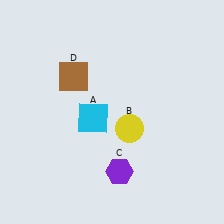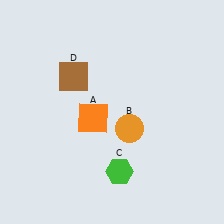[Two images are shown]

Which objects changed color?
A changed from cyan to orange. B changed from yellow to orange. C changed from purple to green.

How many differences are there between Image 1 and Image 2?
There are 3 differences between the two images.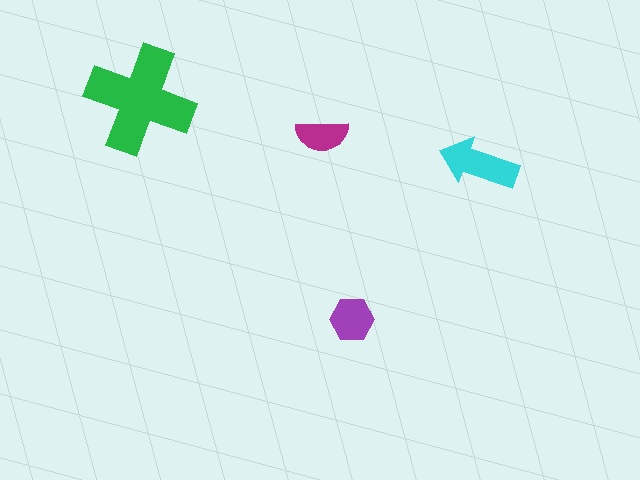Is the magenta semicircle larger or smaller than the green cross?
Smaller.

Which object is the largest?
The green cross.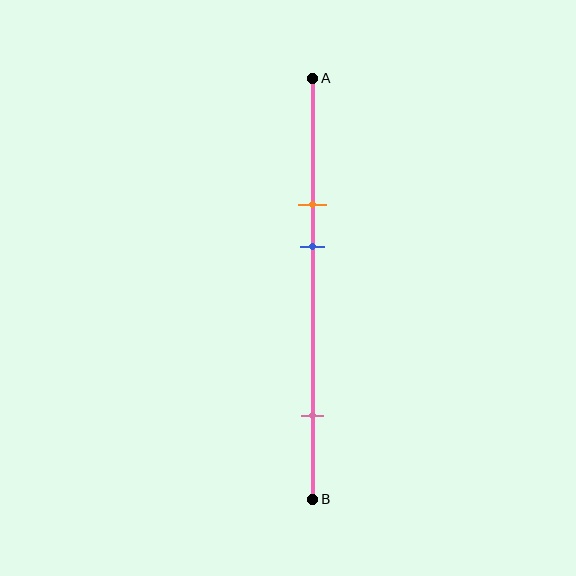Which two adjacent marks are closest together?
The orange and blue marks are the closest adjacent pair.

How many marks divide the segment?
There are 3 marks dividing the segment.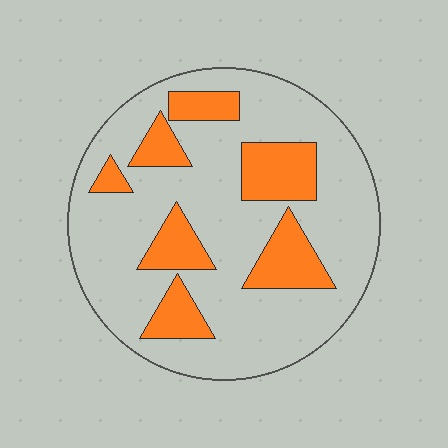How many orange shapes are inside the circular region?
7.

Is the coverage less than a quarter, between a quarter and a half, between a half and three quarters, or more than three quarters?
Less than a quarter.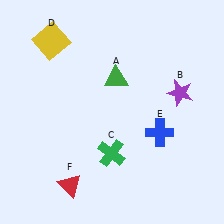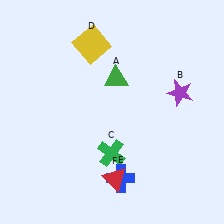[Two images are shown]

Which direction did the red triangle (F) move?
The red triangle (F) moved right.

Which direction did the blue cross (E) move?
The blue cross (E) moved down.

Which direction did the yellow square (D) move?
The yellow square (D) moved right.